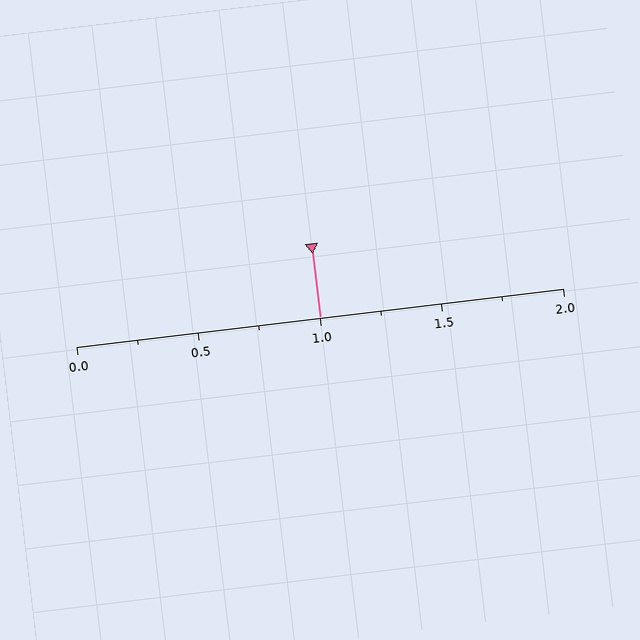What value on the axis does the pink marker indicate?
The marker indicates approximately 1.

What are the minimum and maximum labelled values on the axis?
The axis runs from 0.0 to 2.0.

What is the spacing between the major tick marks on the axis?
The major ticks are spaced 0.5 apart.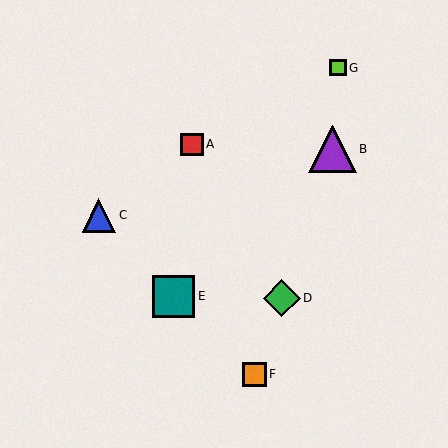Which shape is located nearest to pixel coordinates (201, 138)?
The red square (labeled A) at (192, 144) is nearest to that location.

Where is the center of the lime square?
The center of the lime square is at (338, 68).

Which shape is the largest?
The purple triangle (labeled B) is the largest.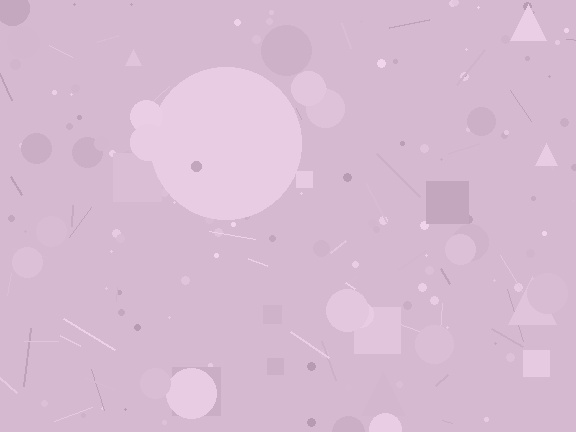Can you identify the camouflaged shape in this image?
The camouflaged shape is a circle.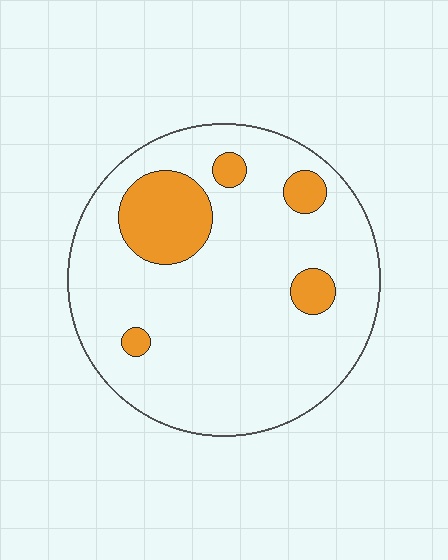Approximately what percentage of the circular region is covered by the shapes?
Approximately 15%.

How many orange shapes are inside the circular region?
5.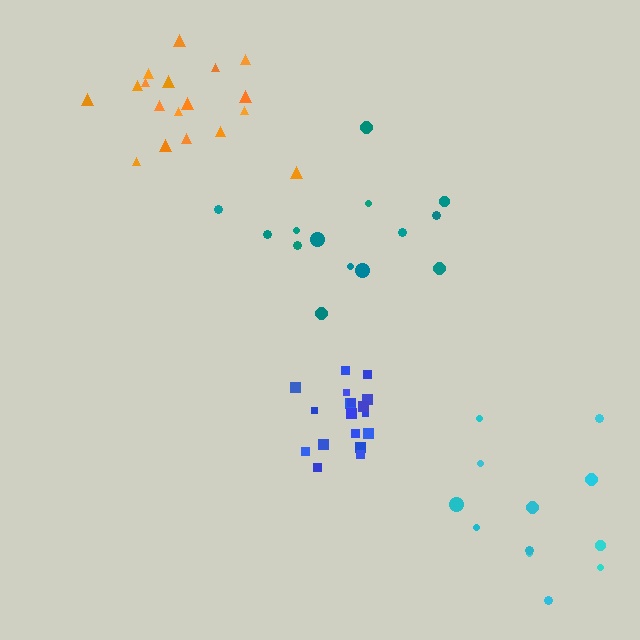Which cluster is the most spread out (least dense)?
Teal.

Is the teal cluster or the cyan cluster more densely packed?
Cyan.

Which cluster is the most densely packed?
Blue.